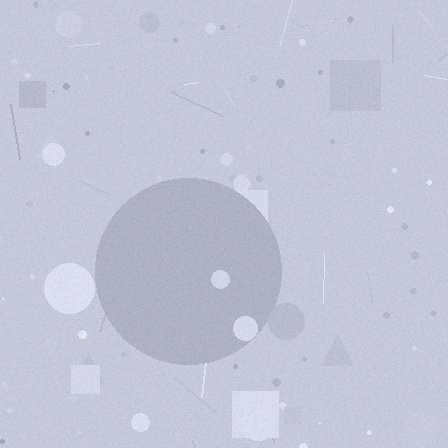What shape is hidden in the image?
A circle is hidden in the image.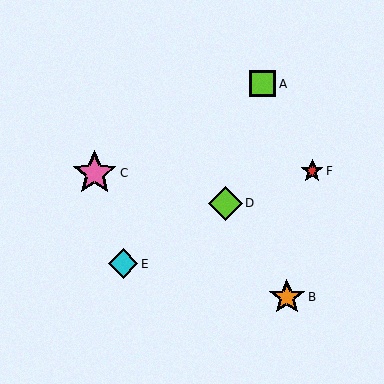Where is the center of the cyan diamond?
The center of the cyan diamond is at (123, 264).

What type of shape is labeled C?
Shape C is a pink star.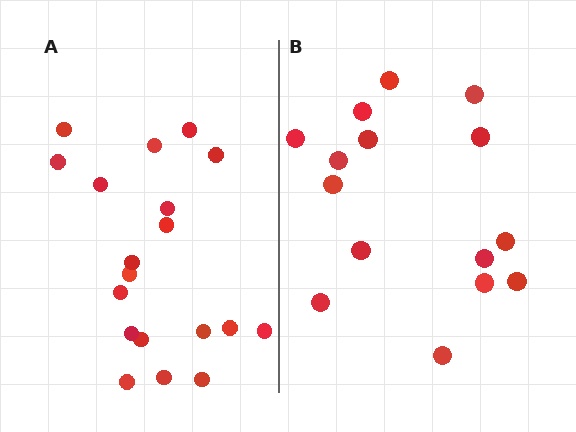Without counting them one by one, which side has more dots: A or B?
Region A (the left region) has more dots.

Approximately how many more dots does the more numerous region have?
Region A has about 4 more dots than region B.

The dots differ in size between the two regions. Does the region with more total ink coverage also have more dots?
No. Region B has more total ink coverage because its dots are larger, but region A actually contains more individual dots. Total area can be misleading — the number of items is what matters here.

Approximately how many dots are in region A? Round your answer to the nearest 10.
About 20 dots. (The exact count is 19, which rounds to 20.)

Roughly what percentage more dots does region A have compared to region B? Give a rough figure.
About 25% more.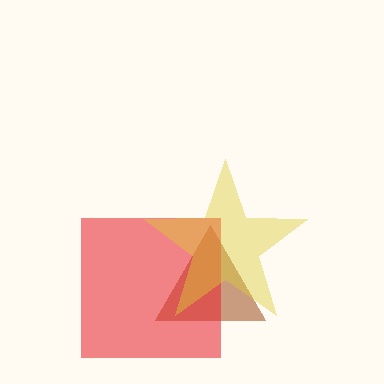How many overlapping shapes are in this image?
There are 3 overlapping shapes in the image.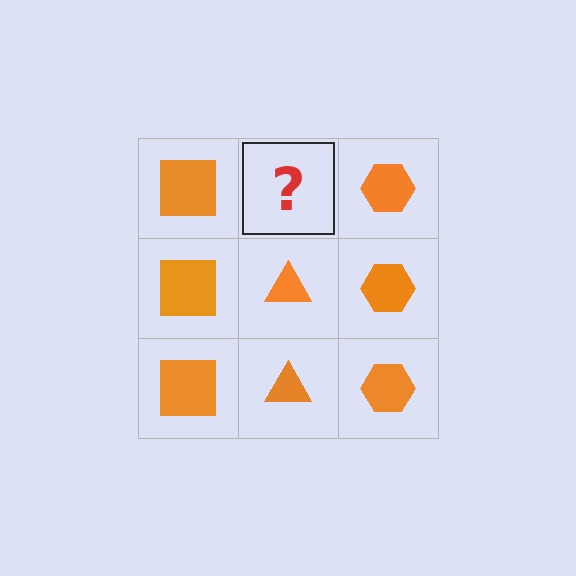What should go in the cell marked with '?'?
The missing cell should contain an orange triangle.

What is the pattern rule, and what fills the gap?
The rule is that each column has a consistent shape. The gap should be filled with an orange triangle.